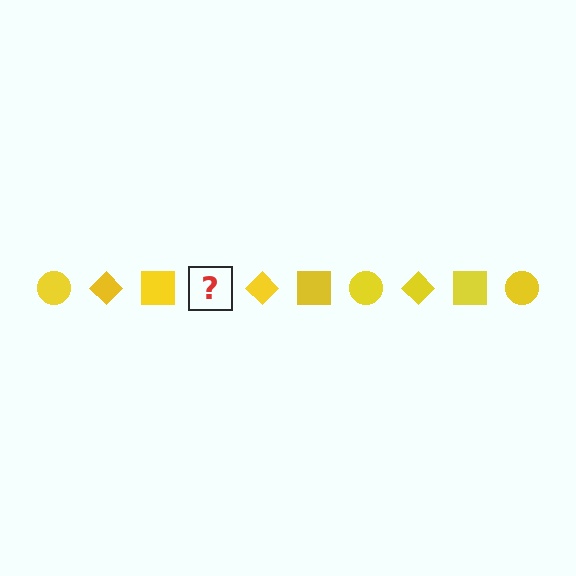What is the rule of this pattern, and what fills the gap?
The rule is that the pattern cycles through circle, diamond, square shapes in yellow. The gap should be filled with a yellow circle.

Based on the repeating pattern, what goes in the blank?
The blank should be a yellow circle.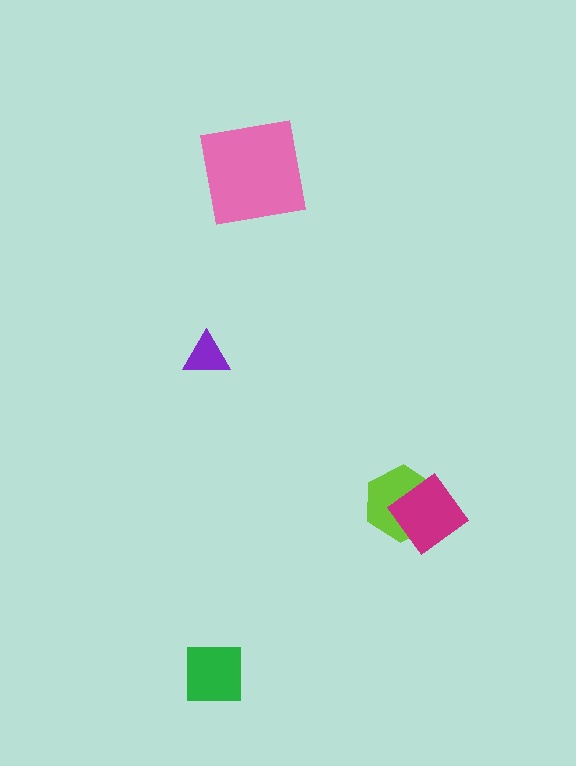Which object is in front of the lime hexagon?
The magenta diamond is in front of the lime hexagon.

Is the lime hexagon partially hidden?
Yes, it is partially covered by another shape.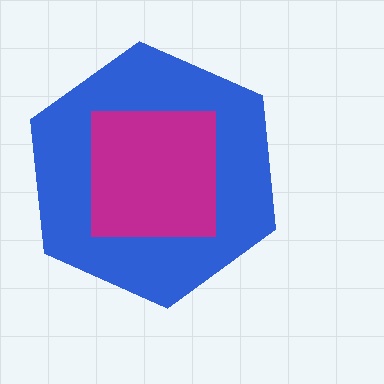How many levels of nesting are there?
2.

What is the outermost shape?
The blue hexagon.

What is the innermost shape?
The magenta square.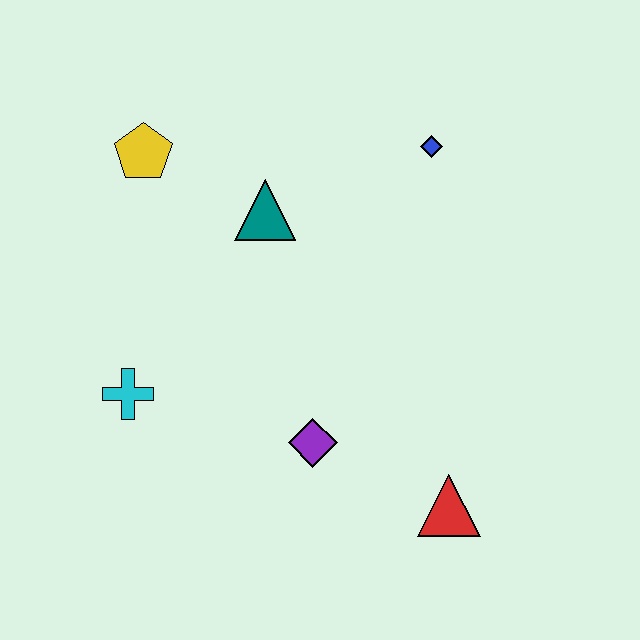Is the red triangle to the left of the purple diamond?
No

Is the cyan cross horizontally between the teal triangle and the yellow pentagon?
No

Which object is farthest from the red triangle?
The yellow pentagon is farthest from the red triangle.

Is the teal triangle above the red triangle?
Yes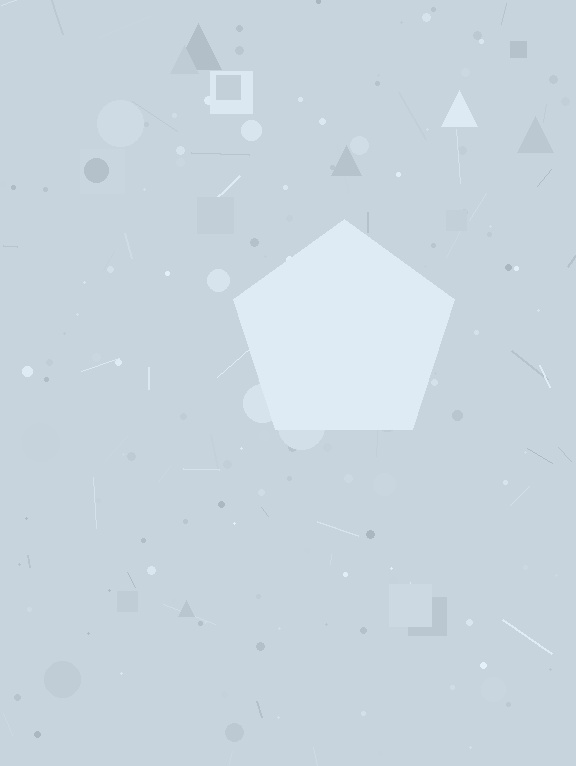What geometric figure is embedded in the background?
A pentagon is embedded in the background.